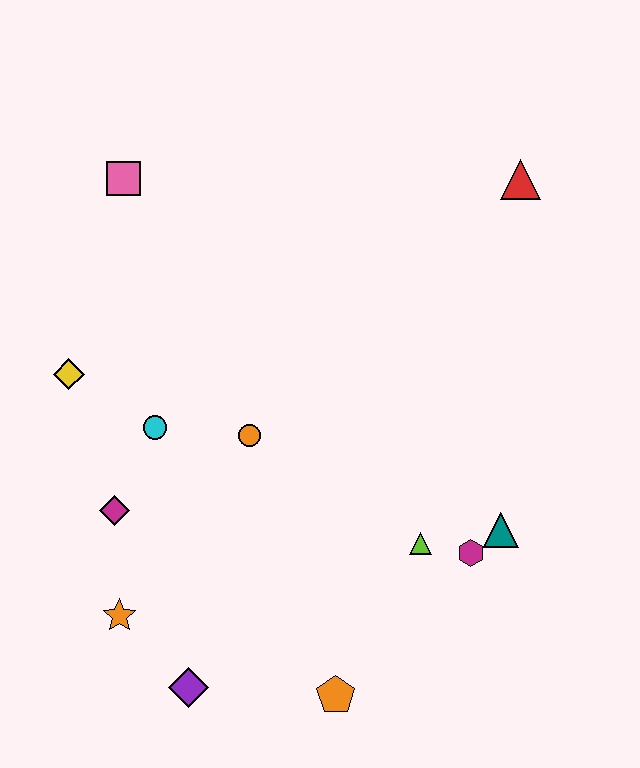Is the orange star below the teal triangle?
Yes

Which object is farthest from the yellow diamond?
The red triangle is farthest from the yellow diamond.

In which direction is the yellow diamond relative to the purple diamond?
The yellow diamond is above the purple diamond.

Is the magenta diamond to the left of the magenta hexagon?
Yes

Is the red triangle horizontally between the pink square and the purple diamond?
No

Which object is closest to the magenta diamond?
The cyan circle is closest to the magenta diamond.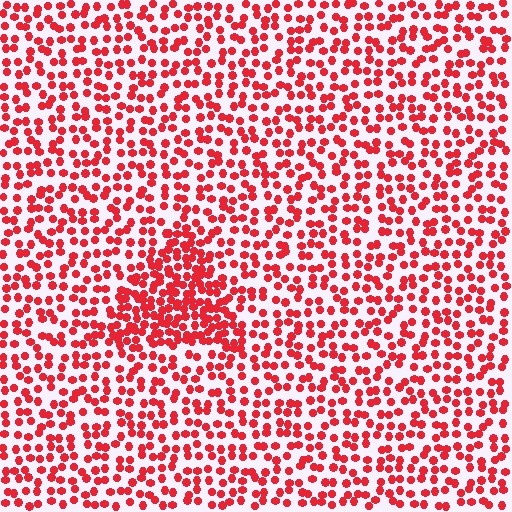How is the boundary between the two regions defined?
The boundary is defined by a change in element density (approximately 1.9x ratio). All elements are the same color, size, and shape.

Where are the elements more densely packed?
The elements are more densely packed inside the triangle boundary.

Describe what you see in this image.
The image contains small red elements arranged at two different densities. A triangle-shaped region is visible where the elements are more densely packed than the surrounding area.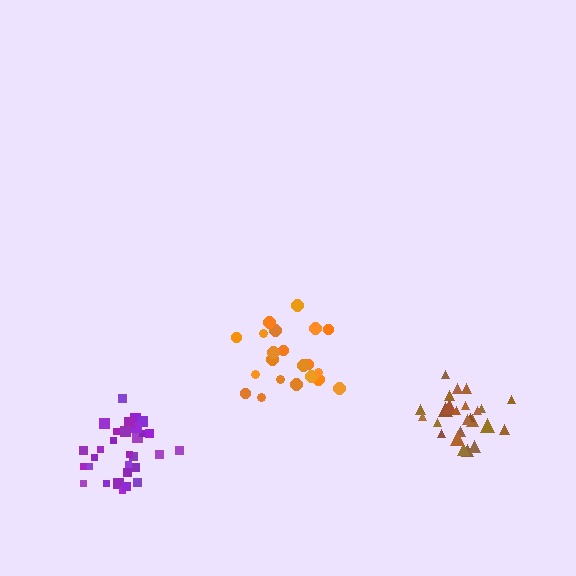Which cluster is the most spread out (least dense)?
Orange.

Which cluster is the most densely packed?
Purple.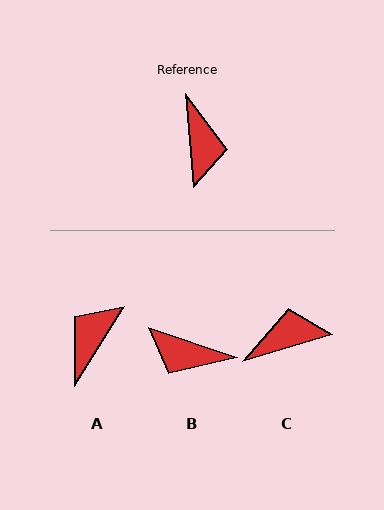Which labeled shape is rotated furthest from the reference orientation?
A, about 143 degrees away.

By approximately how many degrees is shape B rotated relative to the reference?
Approximately 114 degrees clockwise.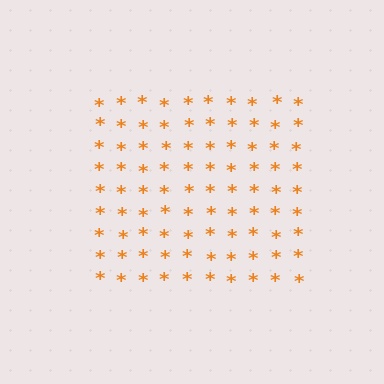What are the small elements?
The small elements are asterisks.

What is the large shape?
The large shape is a square.